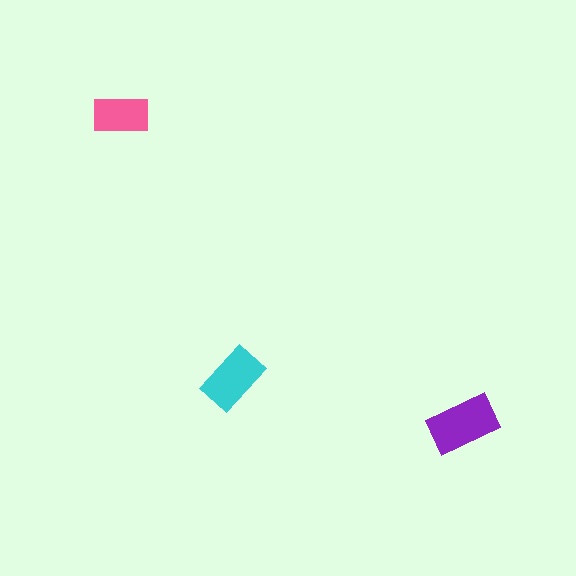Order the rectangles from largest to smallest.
the purple one, the cyan one, the pink one.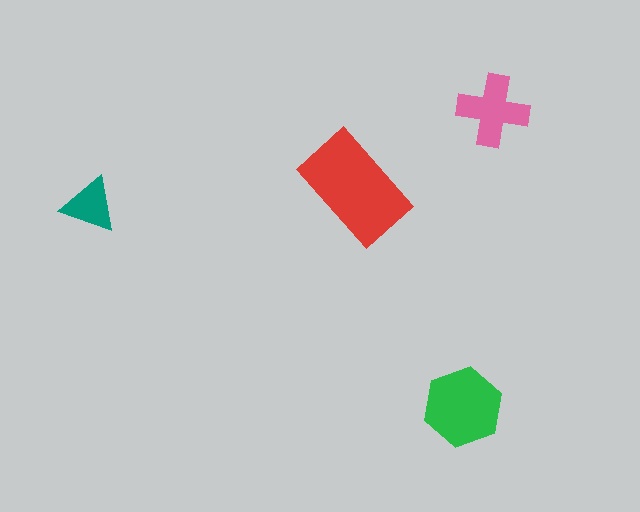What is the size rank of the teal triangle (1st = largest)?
4th.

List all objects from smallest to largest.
The teal triangle, the pink cross, the green hexagon, the red rectangle.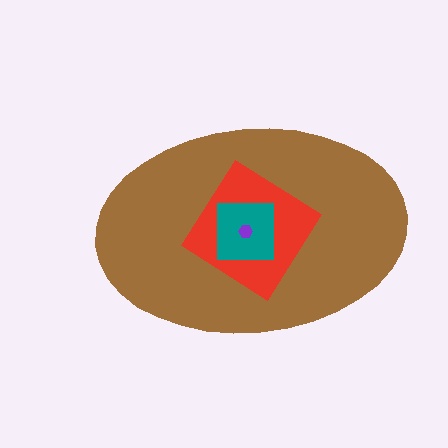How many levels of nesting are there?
4.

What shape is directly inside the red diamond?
The teal square.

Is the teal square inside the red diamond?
Yes.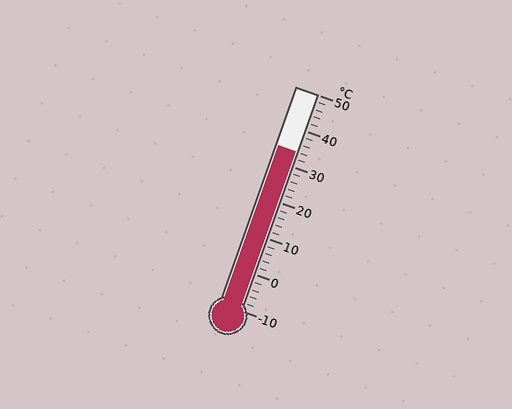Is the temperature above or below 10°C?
The temperature is above 10°C.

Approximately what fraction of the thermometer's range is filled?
The thermometer is filled to approximately 75% of its range.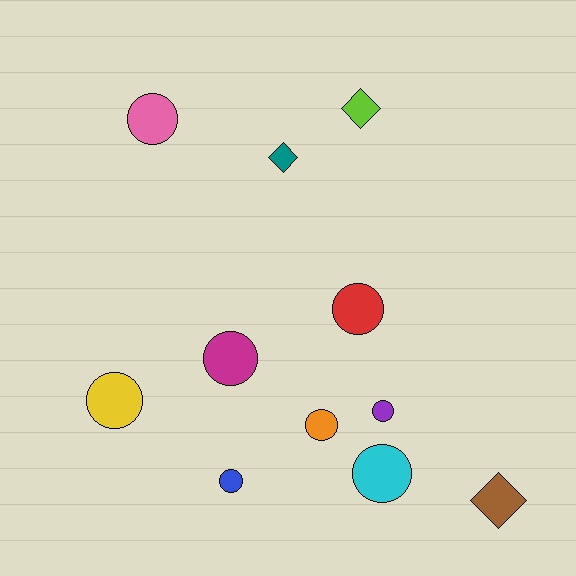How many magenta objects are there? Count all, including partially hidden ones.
There is 1 magenta object.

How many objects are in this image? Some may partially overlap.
There are 11 objects.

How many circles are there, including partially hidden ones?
There are 8 circles.